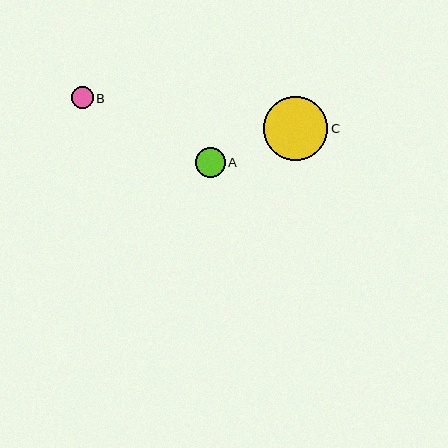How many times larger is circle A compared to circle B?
Circle A is approximately 1.4 times the size of circle B.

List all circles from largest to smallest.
From largest to smallest: C, A, B.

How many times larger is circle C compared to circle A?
Circle C is approximately 2.1 times the size of circle A.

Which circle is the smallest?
Circle B is the smallest with a size of approximately 22 pixels.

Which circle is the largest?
Circle C is the largest with a size of approximately 64 pixels.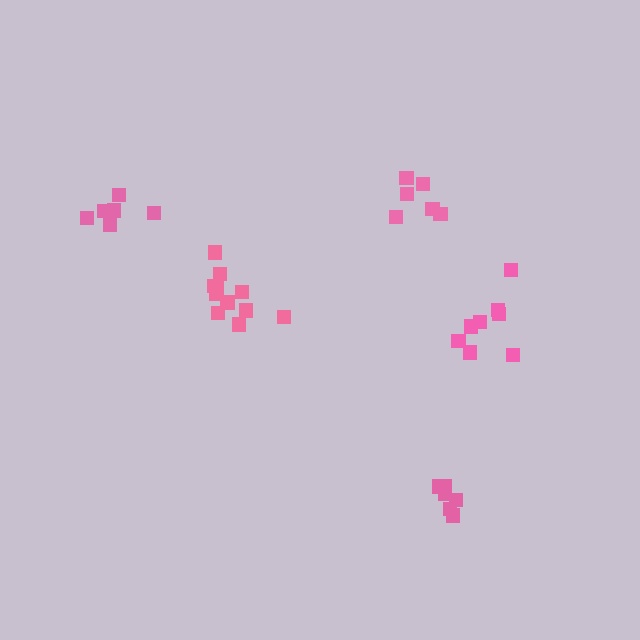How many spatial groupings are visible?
There are 5 spatial groupings.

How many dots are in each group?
Group 1: 8 dots, Group 2: 11 dots, Group 3: 6 dots, Group 4: 6 dots, Group 5: 6 dots (37 total).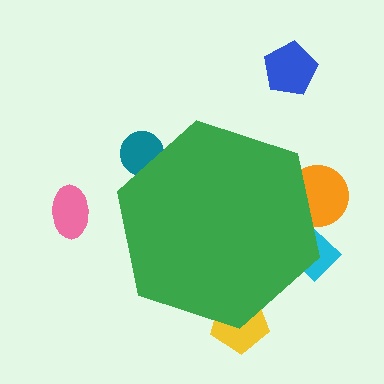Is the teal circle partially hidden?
Yes, the teal circle is partially hidden behind the green hexagon.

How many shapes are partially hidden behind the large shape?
4 shapes are partially hidden.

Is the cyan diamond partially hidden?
Yes, the cyan diamond is partially hidden behind the green hexagon.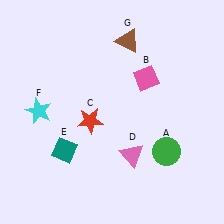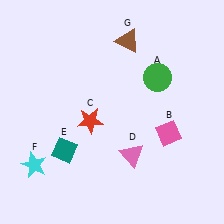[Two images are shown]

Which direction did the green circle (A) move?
The green circle (A) moved up.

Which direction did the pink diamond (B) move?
The pink diamond (B) moved down.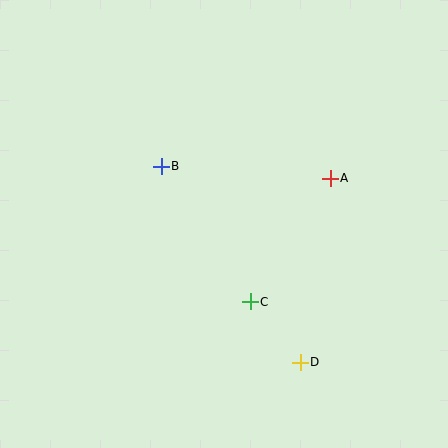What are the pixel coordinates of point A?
Point A is at (330, 178).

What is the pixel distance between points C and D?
The distance between C and D is 78 pixels.